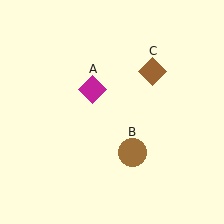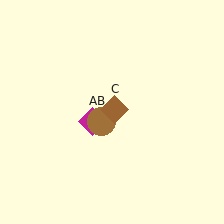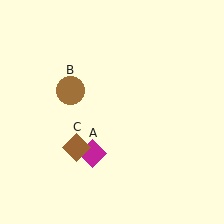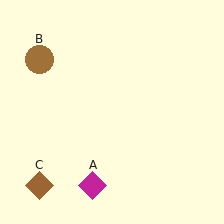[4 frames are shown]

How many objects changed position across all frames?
3 objects changed position: magenta diamond (object A), brown circle (object B), brown diamond (object C).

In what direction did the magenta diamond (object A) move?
The magenta diamond (object A) moved down.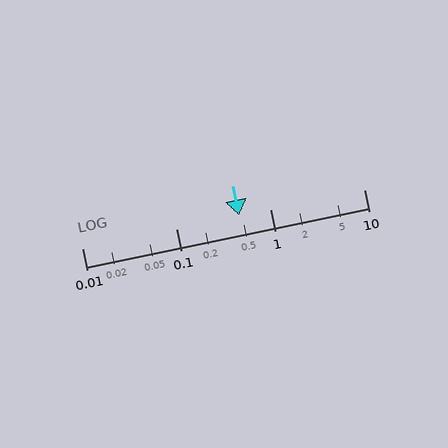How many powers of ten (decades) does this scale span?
The scale spans 3 decades, from 0.01 to 10.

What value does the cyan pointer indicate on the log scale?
The pointer indicates approximately 0.47.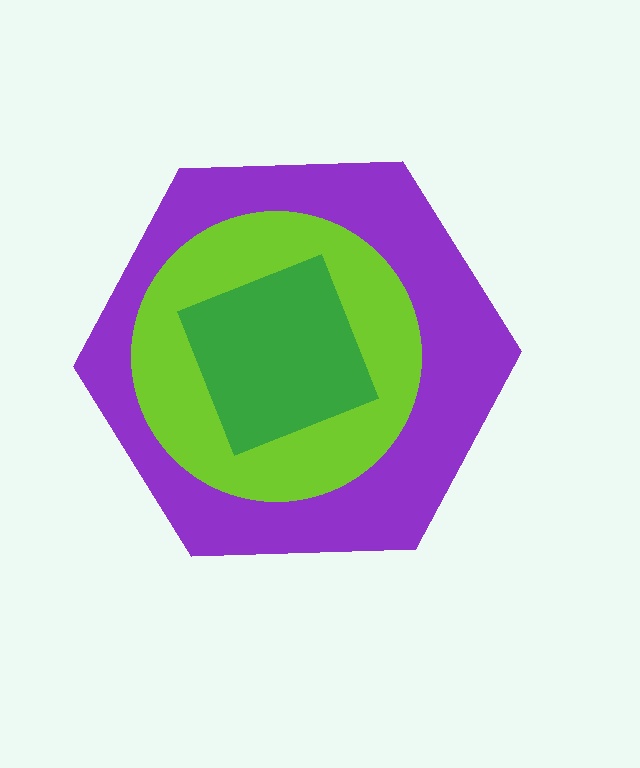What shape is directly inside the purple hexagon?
The lime circle.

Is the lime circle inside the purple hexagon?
Yes.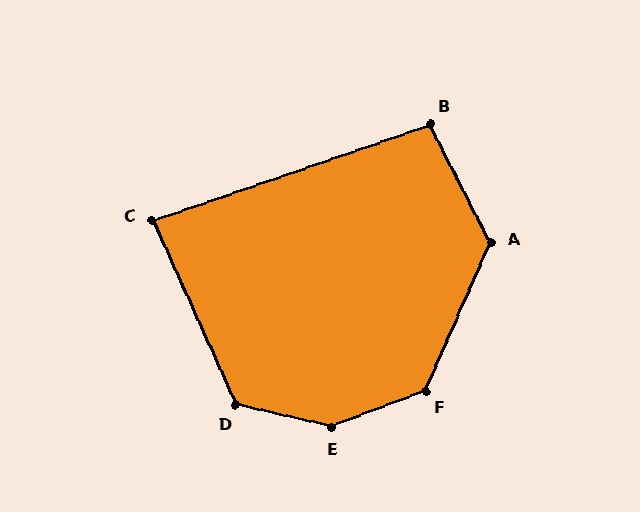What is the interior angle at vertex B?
Approximately 98 degrees (obtuse).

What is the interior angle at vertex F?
Approximately 135 degrees (obtuse).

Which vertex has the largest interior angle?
E, at approximately 146 degrees.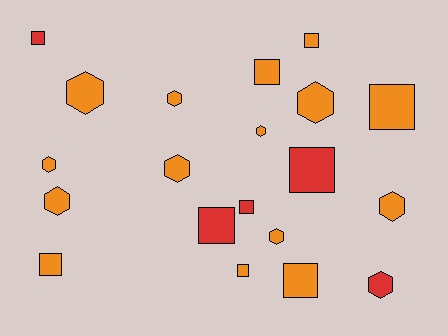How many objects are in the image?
There are 20 objects.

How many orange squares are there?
There are 6 orange squares.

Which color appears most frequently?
Orange, with 15 objects.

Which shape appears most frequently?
Square, with 10 objects.